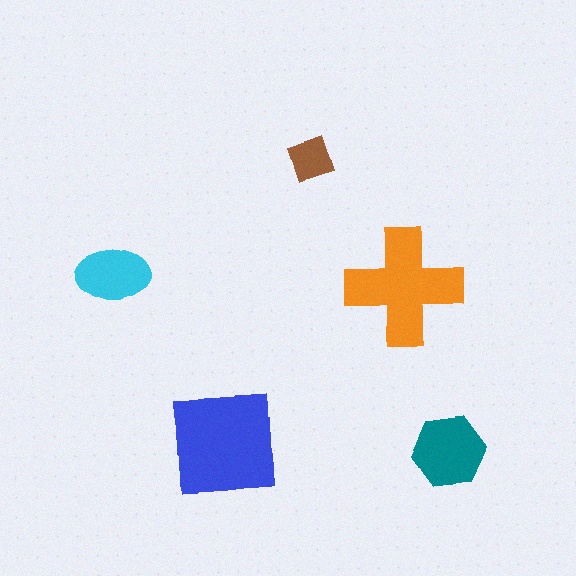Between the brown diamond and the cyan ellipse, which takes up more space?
The cyan ellipse.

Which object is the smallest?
The brown diamond.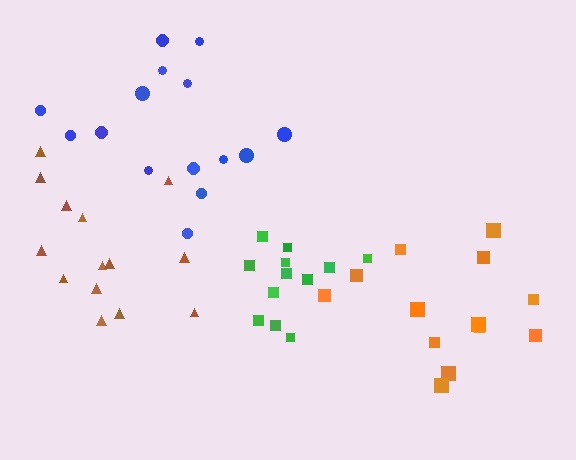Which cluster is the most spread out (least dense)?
Brown.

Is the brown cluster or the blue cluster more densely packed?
Blue.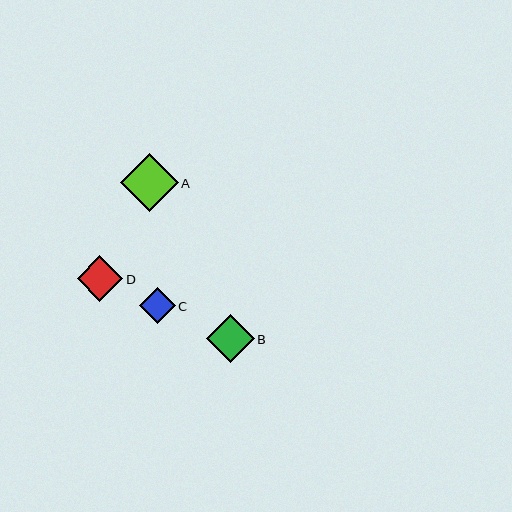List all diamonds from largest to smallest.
From largest to smallest: A, B, D, C.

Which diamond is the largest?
Diamond A is the largest with a size of approximately 58 pixels.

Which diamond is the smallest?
Diamond C is the smallest with a size of approximately 36 pixels.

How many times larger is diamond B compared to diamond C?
Diamond B is approximately 1.3 times the size of diamond C.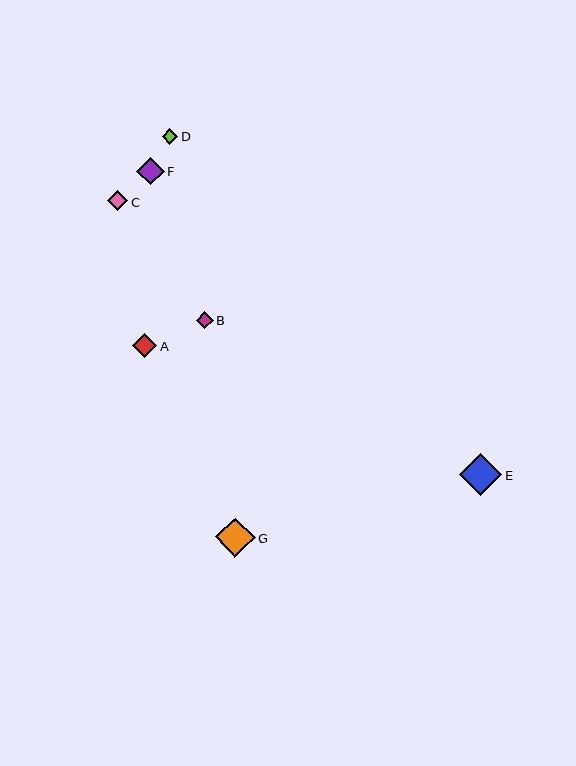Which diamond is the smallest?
Diamond D is the smallest with a size of approximately 16 pixels.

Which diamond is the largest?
Diamond E is the largest with a size of approximately 42 pixels.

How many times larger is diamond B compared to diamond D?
Diamond B is approximately 1.1 times the size of diamond D.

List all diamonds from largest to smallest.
From largest to smallest: E, G, F, A, C, B, D.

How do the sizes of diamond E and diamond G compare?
Diamond E and diamond G are approximately the same size.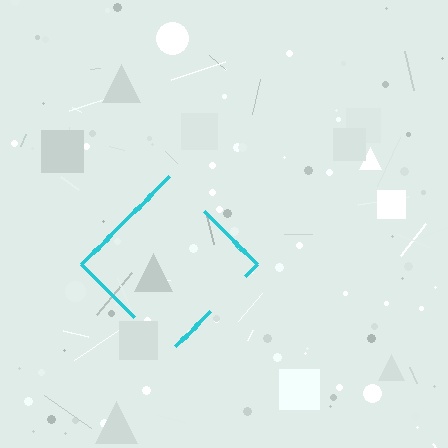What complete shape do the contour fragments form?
The contour fragments form a diamond.